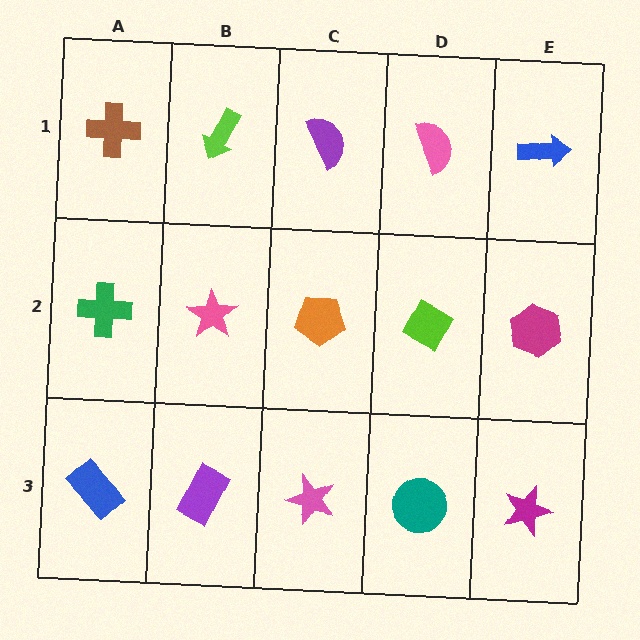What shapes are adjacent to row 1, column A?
A green cross (row 2, column A), a lime arrow (row 1, column B).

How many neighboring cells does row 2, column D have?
4.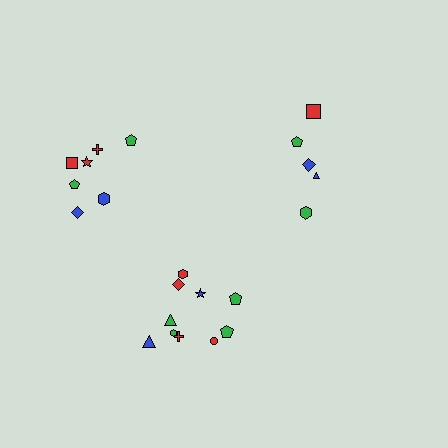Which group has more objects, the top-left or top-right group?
The top-left group.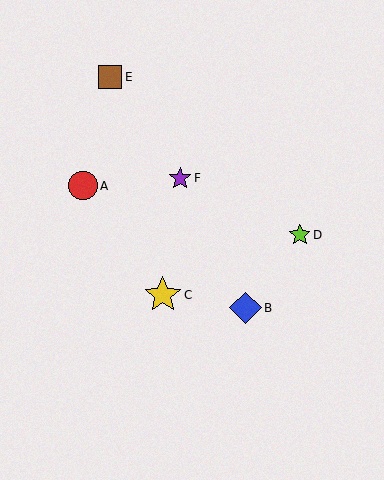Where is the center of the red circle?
The center of the red circle is at (83, 186).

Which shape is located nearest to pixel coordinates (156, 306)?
The yellow star (labeled C) at (163, 295) is nearest to that location.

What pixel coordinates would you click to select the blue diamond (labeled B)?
Click at (245, 308) to select the blue diamond B.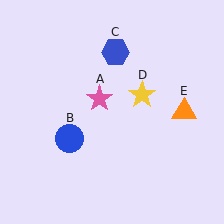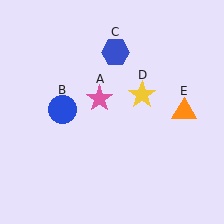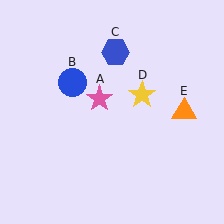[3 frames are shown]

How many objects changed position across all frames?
1 object changed position: blue circle (object B).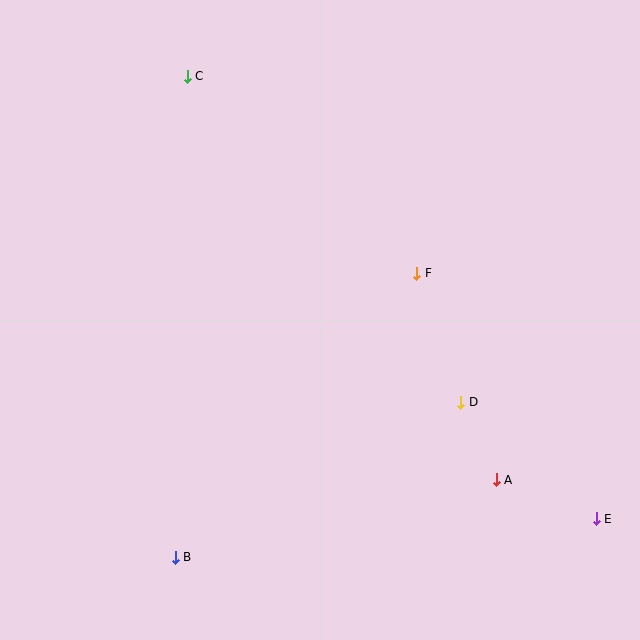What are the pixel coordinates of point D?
Point D is at (461, 402).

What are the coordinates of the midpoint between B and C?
The midpoint between B and C is at (181, 317).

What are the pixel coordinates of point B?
Point B is at (175, 557).